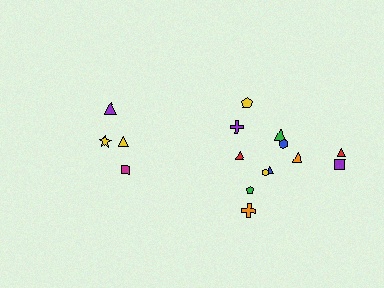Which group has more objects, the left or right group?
The right group.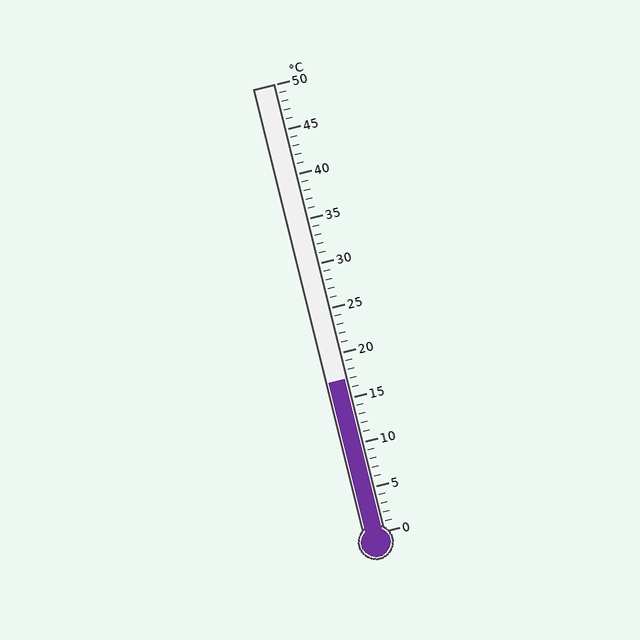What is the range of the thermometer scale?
The thermometer scale ranges from 0°C to 50°C.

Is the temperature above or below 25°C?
The temperature is below 25°C.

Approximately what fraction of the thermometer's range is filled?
The thermometer is filled to approximately 35% of its range.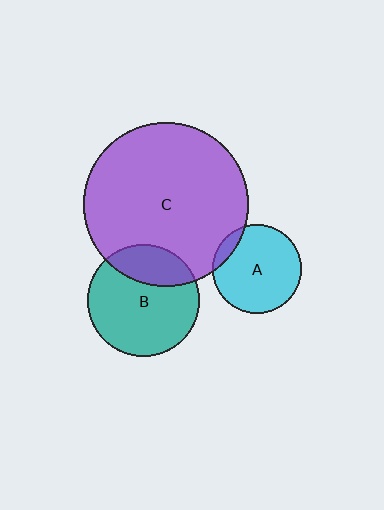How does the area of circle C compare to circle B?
Approximately 2.2 times.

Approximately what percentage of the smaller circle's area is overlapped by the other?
Approximately 25%.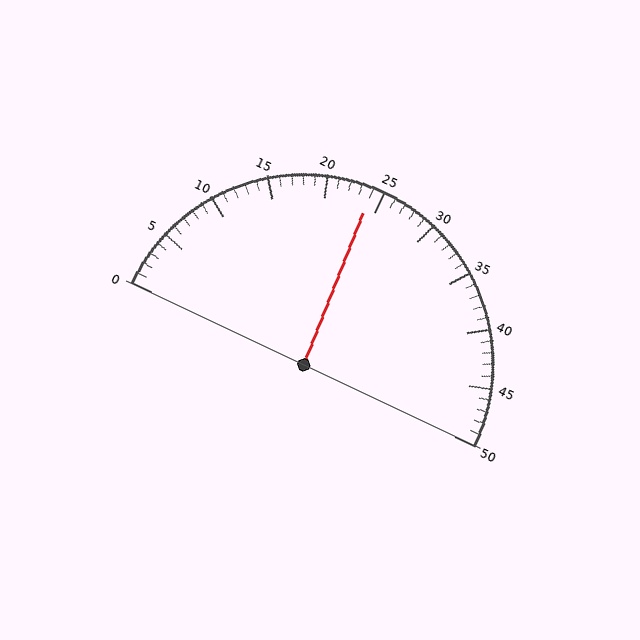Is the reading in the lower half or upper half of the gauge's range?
The reading is in the lower half of the range (0 to 50).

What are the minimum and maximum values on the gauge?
The gauge ranges from 0 to 50.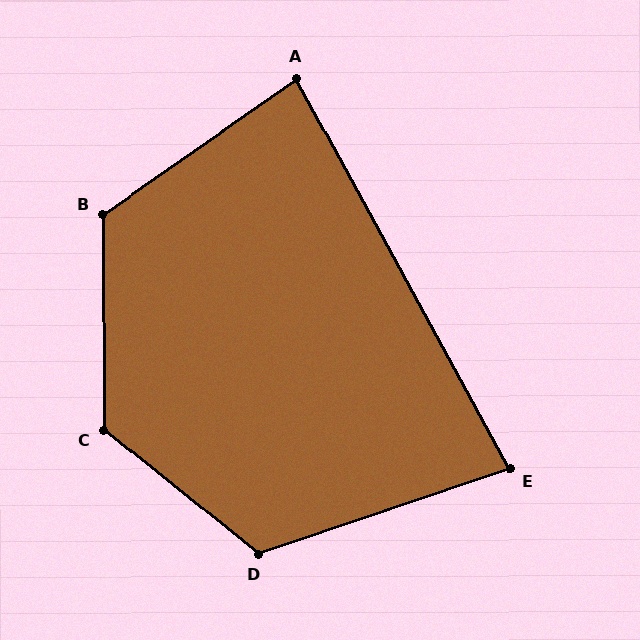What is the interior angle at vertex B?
Approximately 124 degrees (obtuse).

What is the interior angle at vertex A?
Approximately 84 degrees (acute).